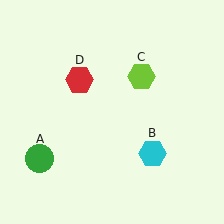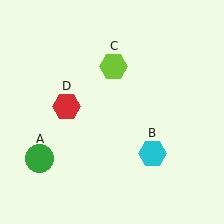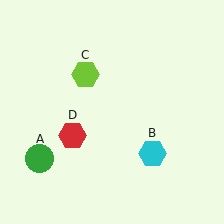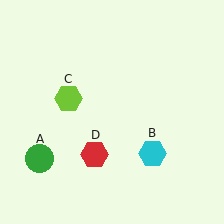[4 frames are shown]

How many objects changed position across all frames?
2 objects changed position: lime hexagon (object C), red hexagon (object D).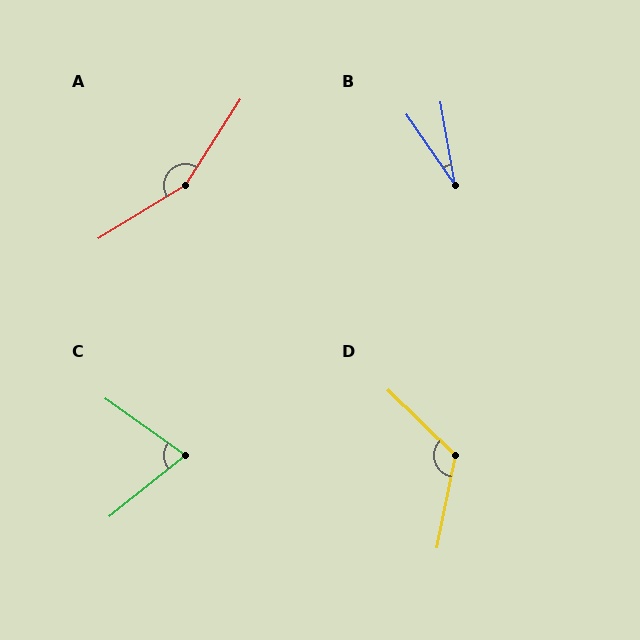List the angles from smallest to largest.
B (25°), C (74°), D (123°), A (154°).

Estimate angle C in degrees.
Approximately 74 degrees.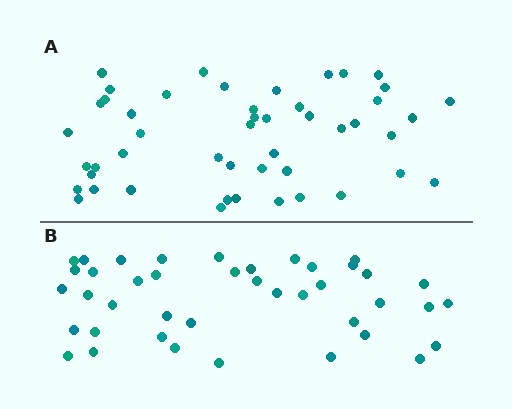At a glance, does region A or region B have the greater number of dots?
Region A (the top region) has more dots.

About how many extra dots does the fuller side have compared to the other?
Region A has roughly 8 or so more dots than region B.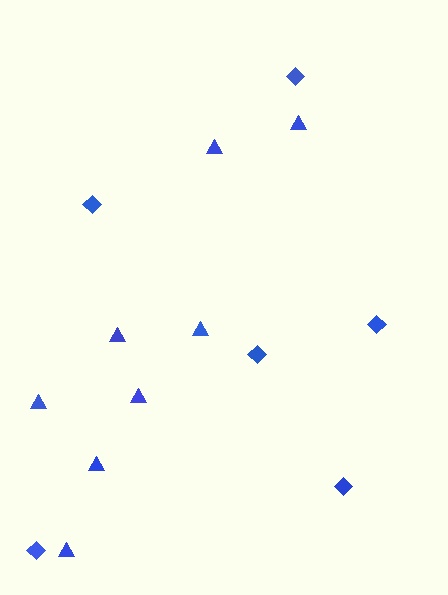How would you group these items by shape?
There are 2 groups: one group of diamonds (6) and one group of triangles (8).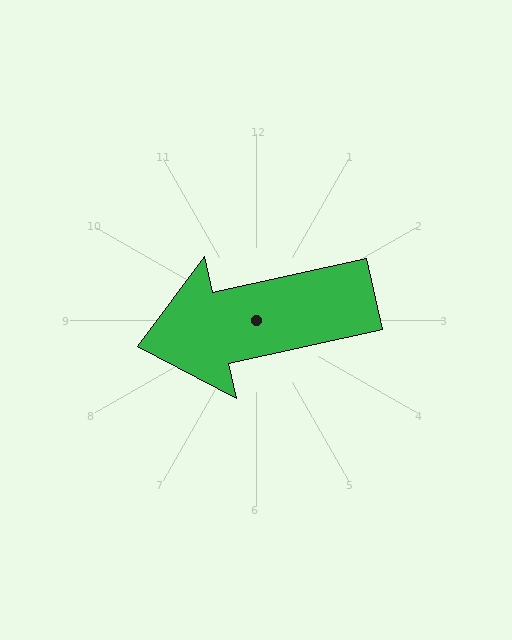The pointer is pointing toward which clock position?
Roughly 9 o'clock.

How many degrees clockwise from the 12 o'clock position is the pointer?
Approximately 258 degrees.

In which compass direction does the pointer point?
West.